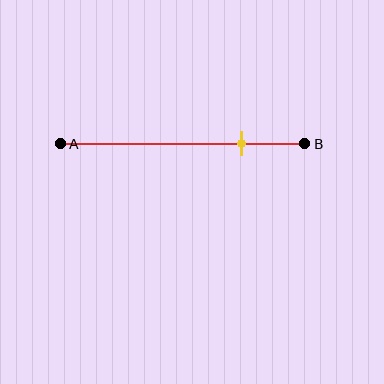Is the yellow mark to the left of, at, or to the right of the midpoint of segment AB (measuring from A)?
The yellow mark is to the right of the midpoint of segment AB.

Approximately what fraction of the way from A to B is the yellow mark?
The yellow mark is approximately 75% of the way from A to B.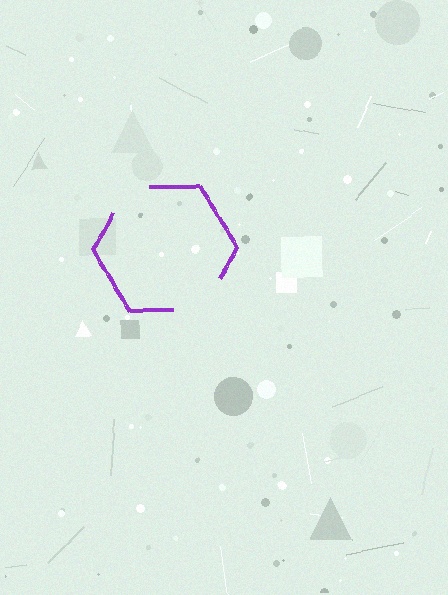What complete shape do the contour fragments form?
The contour fragments form a hexagon.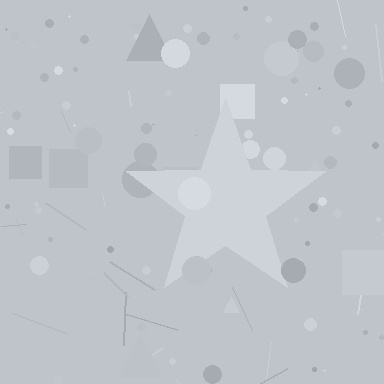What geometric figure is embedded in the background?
A star is embedded in the background.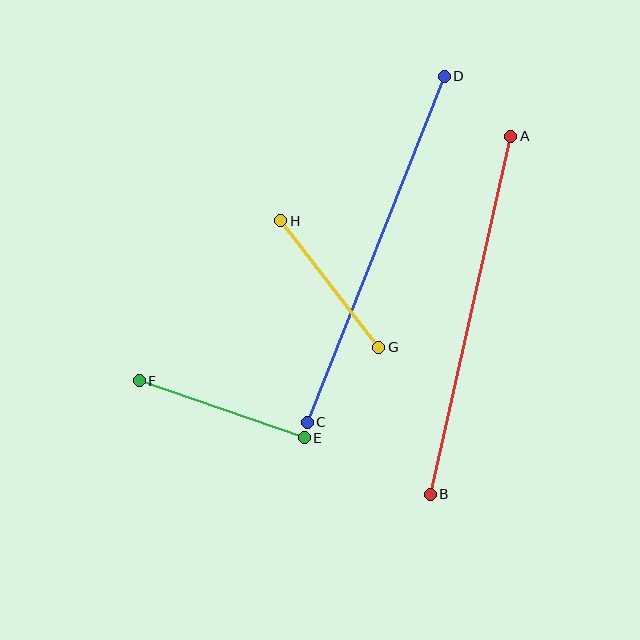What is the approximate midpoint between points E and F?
The midpoint is at approximately (222, 409) pixels.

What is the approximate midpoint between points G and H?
The midpoint is at approximately (330, 284) pixels.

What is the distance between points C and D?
The distance is approximately 372 pixels.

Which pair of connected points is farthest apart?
Points C and D are farthest apart.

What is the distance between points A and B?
The distance is approximately 367 pixels.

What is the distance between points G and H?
The distance is approximately 160 pixels.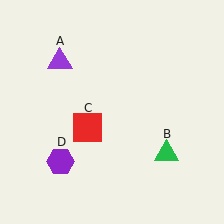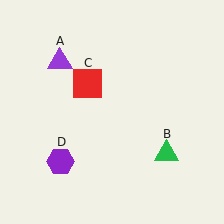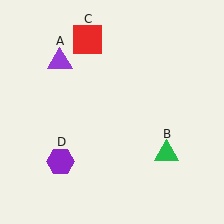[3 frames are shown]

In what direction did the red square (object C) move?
The red square (object C) moved up.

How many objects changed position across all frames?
1 object changed position: red square (object C).